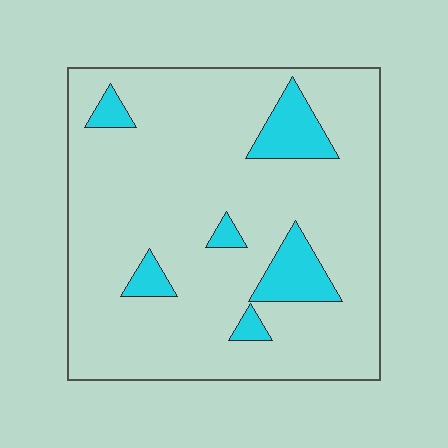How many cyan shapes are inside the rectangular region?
6.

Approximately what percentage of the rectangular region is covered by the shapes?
Approximately 10%.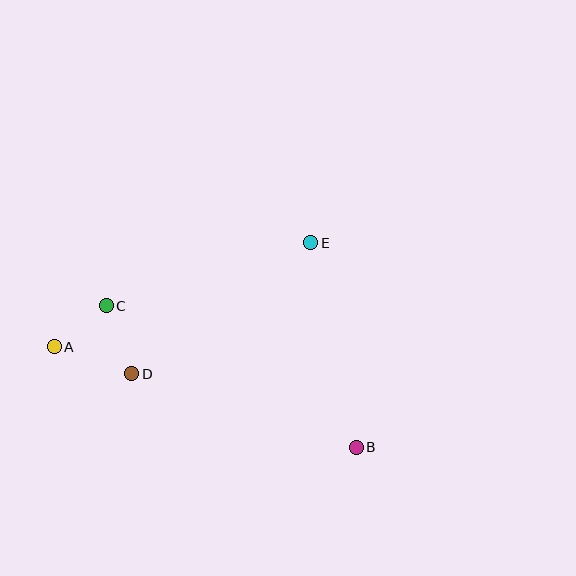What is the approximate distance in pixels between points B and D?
The distance between B and D is approximately 236 pixels.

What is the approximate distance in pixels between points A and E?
The distance between A and E is approximately 277 pixels.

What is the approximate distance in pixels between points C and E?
The distance between C and E is approximately 214 pixels.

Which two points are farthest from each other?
Points A and B are farthest from each other.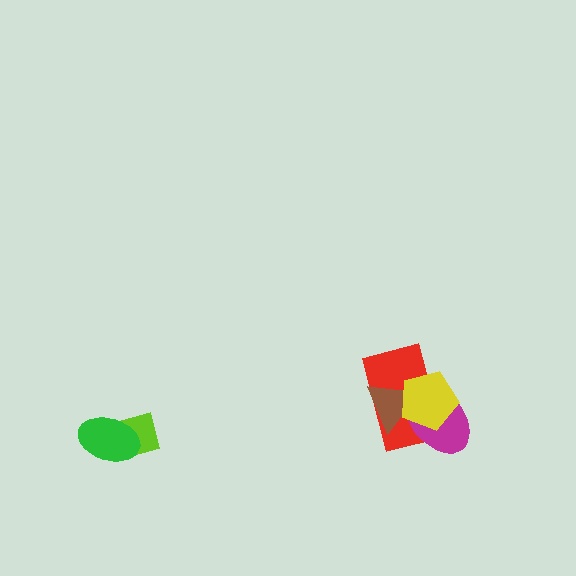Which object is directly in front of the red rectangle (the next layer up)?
The magenta ellipse is directly in front of the red rectangle.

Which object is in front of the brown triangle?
The yellow pentagon is in front of the brown triangle.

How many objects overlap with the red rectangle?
3 objects overlap with the red rectangle.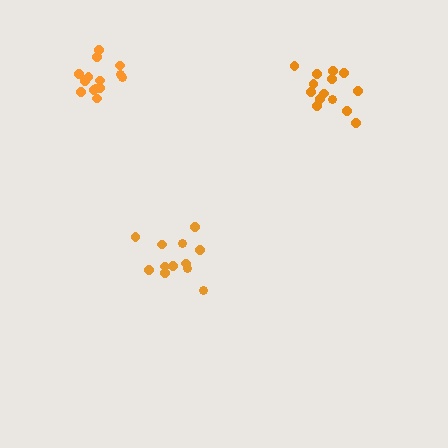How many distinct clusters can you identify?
There are 3 distinct clusters.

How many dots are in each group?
Group 1: 14 dots, Group 2: 12 dots, Group 3: 14 dots (40 total).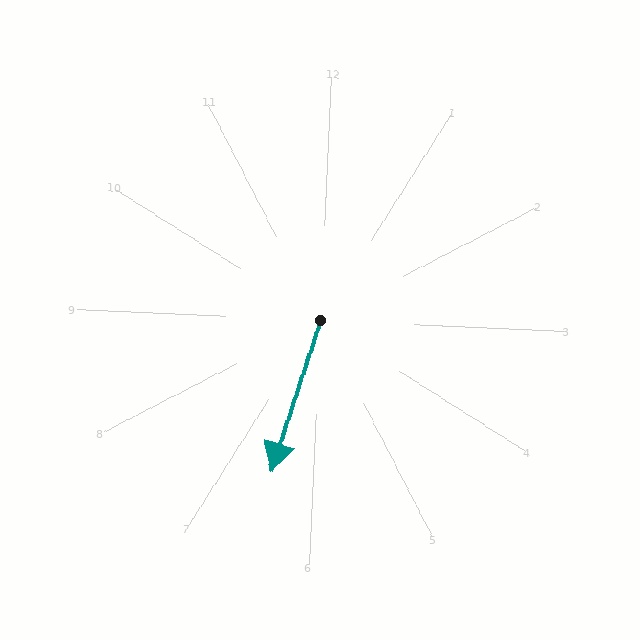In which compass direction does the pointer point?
South.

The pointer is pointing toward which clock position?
Roughly 7 o'clock.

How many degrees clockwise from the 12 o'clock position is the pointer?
Approximately 195 degrees.